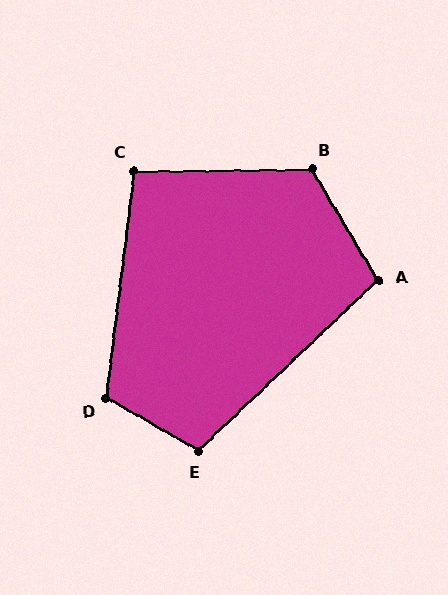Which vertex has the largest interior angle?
B, at approximately 120 degrees.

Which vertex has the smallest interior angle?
C, at approximately 98 degrees.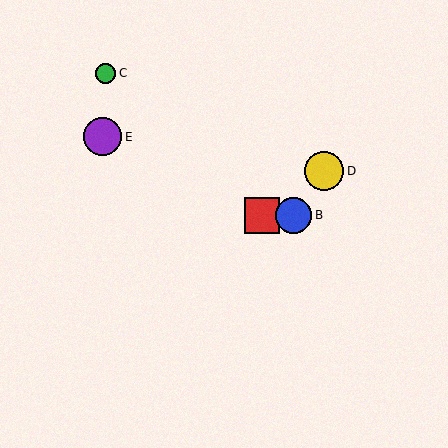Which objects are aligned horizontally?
Objects A, B are aligned horizontally.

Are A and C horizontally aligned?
No, A is at y≈215 and C is at y≈73.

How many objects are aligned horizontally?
2 objects (A, B) are aligned horizontally.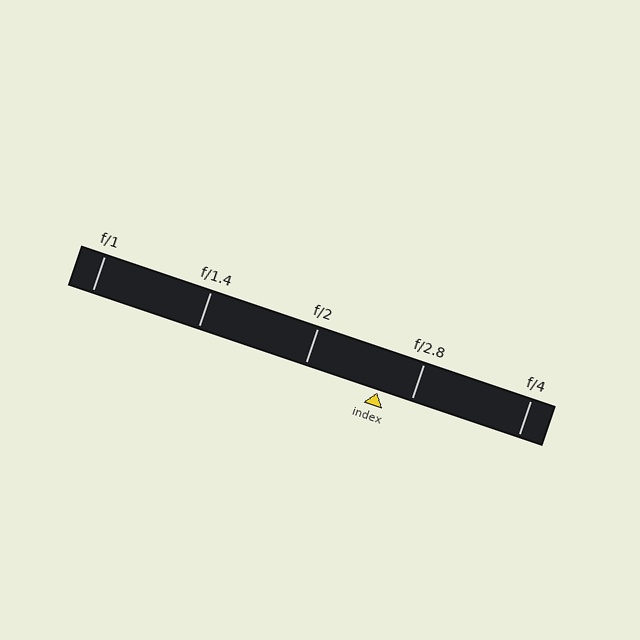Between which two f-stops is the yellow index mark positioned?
The index mark is between f/2 and f/2.8.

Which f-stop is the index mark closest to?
The index mark is closest to f/2.8.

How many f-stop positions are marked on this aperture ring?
There are 5 f-stop positions marked.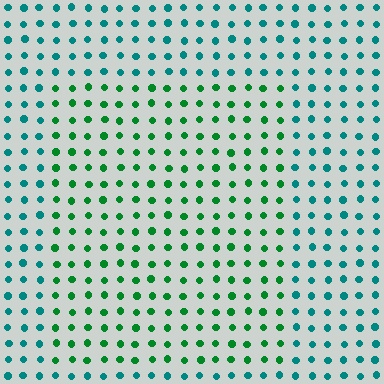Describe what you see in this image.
The image is filled with small teal elements in a uniform arrangement. A rectangle-shaped region is visible where the elements are tinted to a slightly different hue, forming a subtle color boundary.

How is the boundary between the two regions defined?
The boundary is defined purely by a slight shift in hue (about 41 degrees). Spacing, size, and orientation are identical on both sides.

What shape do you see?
I see a rectangle.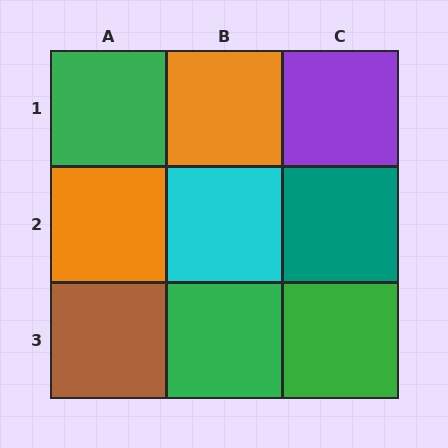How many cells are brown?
1 cell is brown.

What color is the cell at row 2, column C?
Teal.